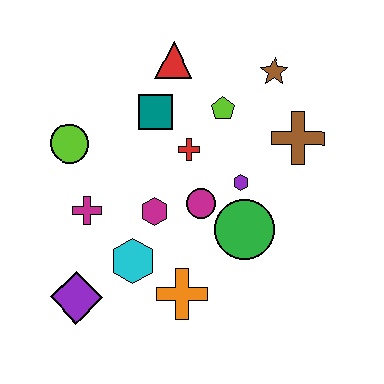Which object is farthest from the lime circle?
The brown cross is farthest from the lime circle.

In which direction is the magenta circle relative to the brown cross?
The magenta circle is to the left of the brown cross.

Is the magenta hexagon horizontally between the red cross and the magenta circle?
No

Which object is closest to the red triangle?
The teal square is closest to the red triangle.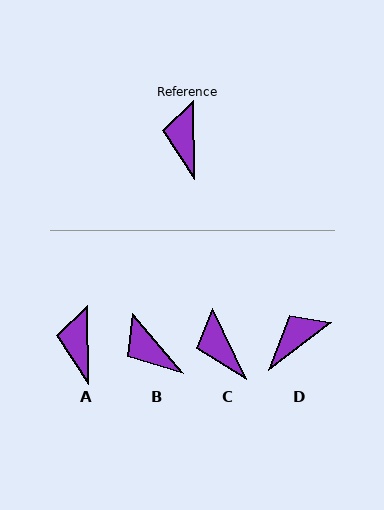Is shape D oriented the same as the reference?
No, it is off by about 54 degrees.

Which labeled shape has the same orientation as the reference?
A.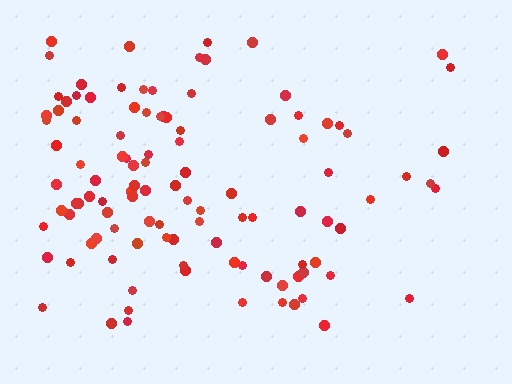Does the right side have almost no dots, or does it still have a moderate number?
Still a moderate number, just noticeably fewer than the left.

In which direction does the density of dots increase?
From right to left, with the left side densest.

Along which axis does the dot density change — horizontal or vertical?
Horizontal.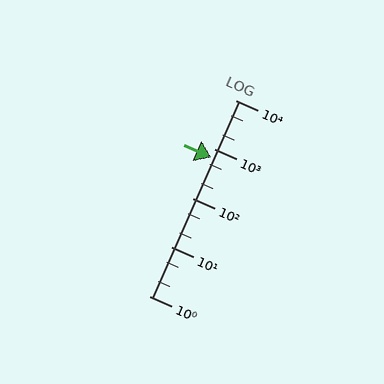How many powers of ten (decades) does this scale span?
The scale spans 4 decades, from 1 to 10000.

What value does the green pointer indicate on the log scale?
The pointer indicates approximately 680.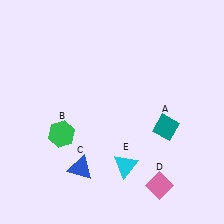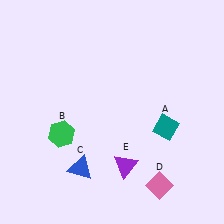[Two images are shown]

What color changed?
The triangle (E) changed from cyan in Image 1 to purple in Image 2.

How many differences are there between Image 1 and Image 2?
There is 1 difference between the two images.